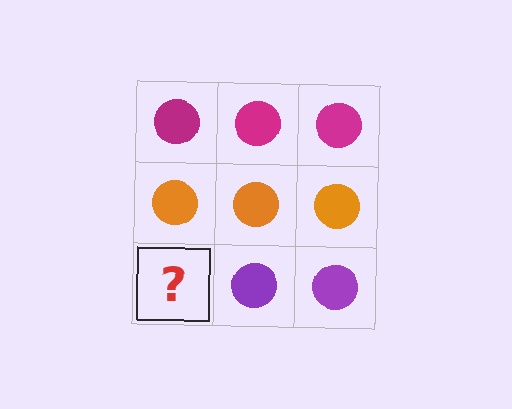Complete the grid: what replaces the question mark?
The question mark should be replaced with a purple circle.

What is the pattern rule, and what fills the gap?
The rule is that each row has a consistent color. The gap should be filled with a purple circle.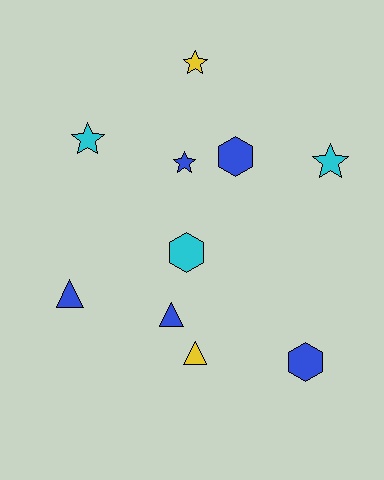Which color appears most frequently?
Blue, with 5 objects.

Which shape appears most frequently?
Star, with 4 objects.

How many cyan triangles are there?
There are no cyan triangles.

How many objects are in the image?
There are 10 objects.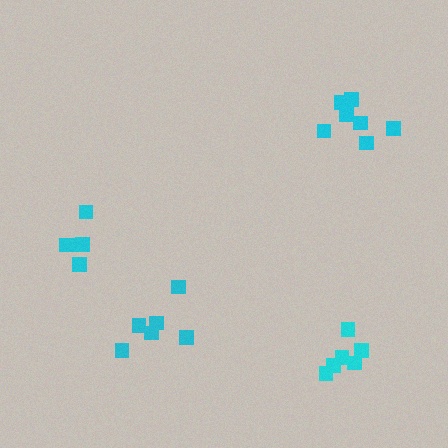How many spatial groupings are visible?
There are 4 spatial groupings.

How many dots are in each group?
Group 1: 5 dots, Group 2: 6 dots, Group 3: 7 dots, Group 4: 6 dots (24 total).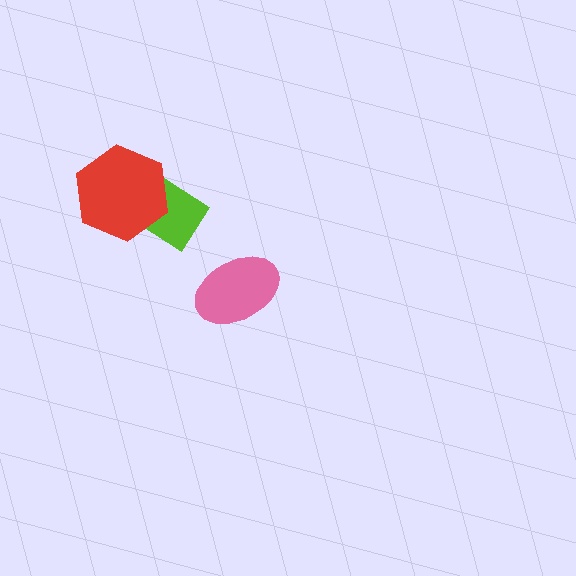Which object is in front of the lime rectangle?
The red hexagon is in front of the lime rectangle.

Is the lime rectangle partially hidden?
Yes, it is partially covered by another shape.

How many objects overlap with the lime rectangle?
1 object overlaps with the lime rectangle.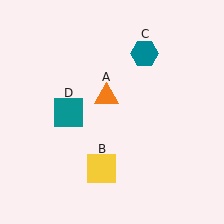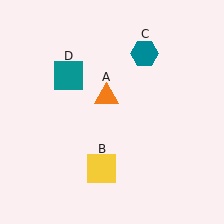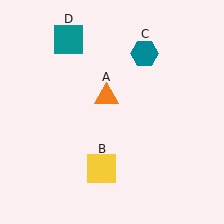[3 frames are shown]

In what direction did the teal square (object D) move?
The teal square (object D) moved up.